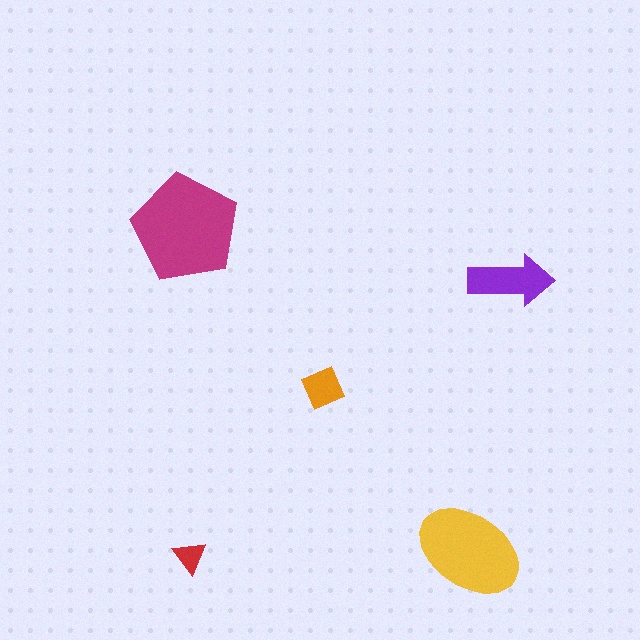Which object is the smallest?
The red triangle.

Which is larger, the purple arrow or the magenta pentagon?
The magenta pentagon.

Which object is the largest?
The magenta pentagon.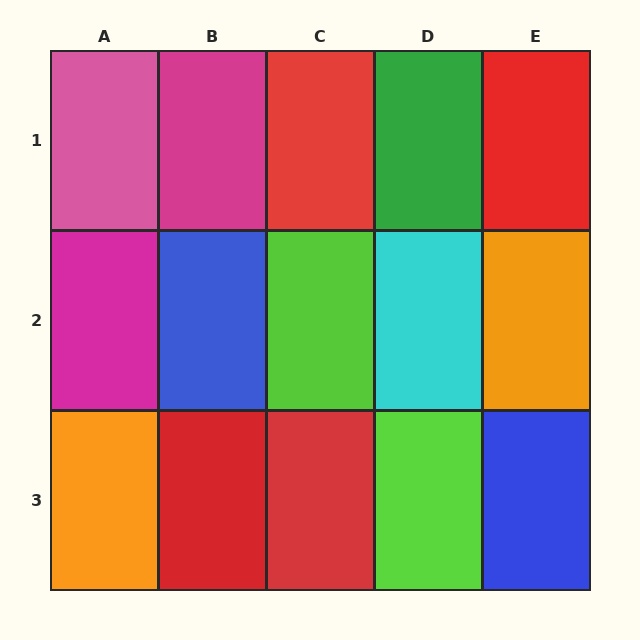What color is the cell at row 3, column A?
Orange.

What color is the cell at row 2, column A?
Magenta.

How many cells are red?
4 cells are red.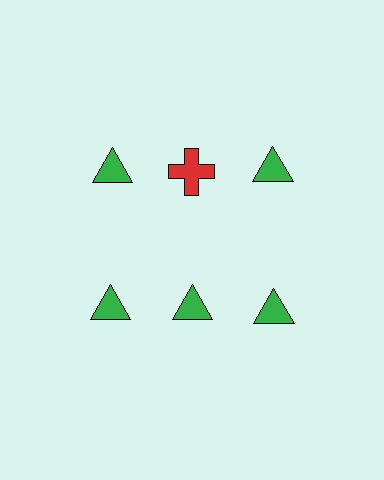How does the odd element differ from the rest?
It differs in both color (red instead of green) and shape (cross instead of triangle).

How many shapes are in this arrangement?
There are 6 shapes arranged in a grid pattern.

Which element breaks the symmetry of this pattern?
The red cross in the top row, second from left column breaks the symmetry. All other shapes are green triangles.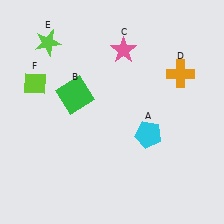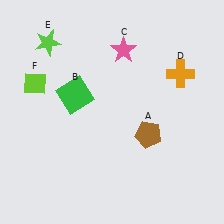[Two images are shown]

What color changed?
The pentagon (A) changed from cyan in Image 1 to brown in Image 2.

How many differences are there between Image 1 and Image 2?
There is 1 difference between the two images.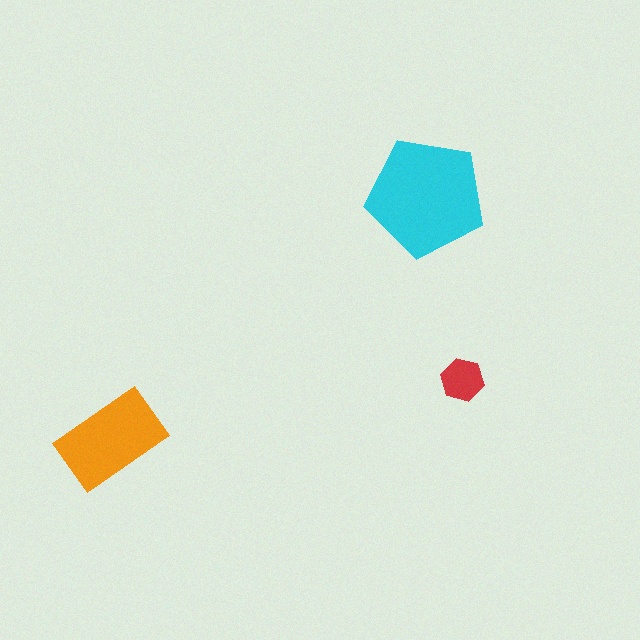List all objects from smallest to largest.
The red hexagon, the orange rectangle, the cyan pentagon.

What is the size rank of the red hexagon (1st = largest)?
3rd.